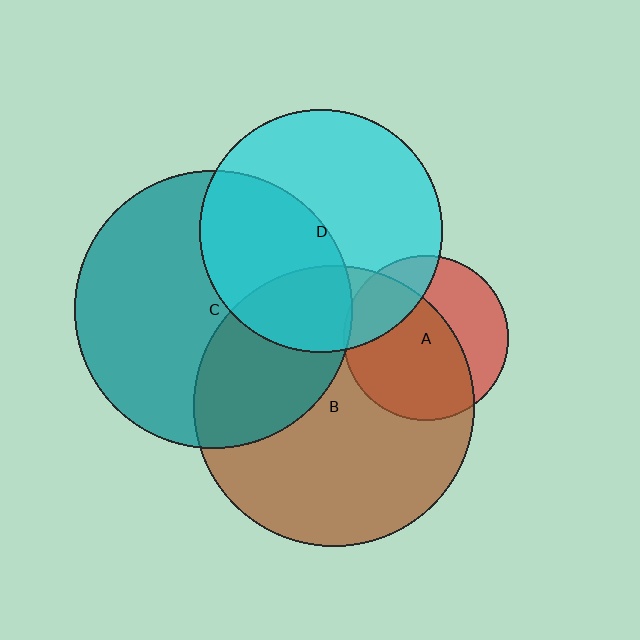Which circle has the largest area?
Circle B (brown).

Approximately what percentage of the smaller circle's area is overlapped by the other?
Approximately 45%.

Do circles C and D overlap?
Yes.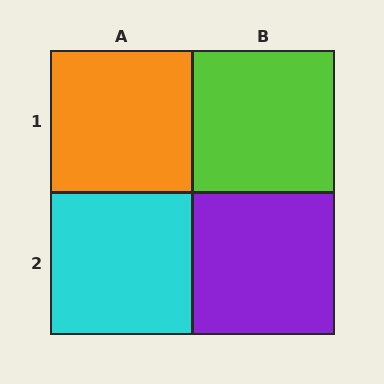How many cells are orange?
1 cell is orange.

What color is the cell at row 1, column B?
Lime.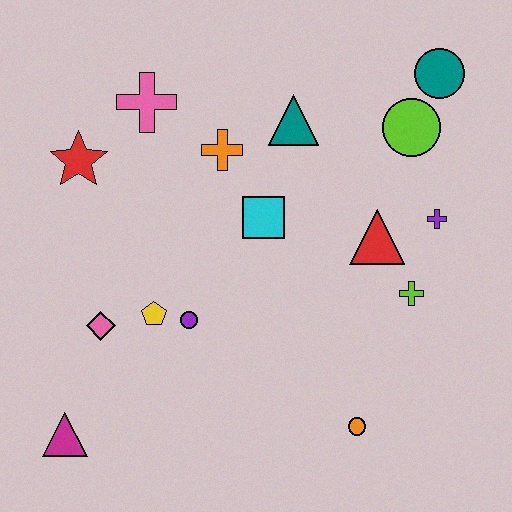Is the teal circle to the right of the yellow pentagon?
Yes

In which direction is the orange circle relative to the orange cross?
The orange circle is below the orange cross.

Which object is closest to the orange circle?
The lime cross is closest to the orange circle.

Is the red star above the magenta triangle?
Yes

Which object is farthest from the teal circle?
The magenta triangle is farthest from the teal circle.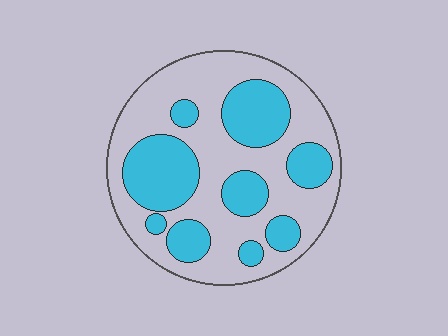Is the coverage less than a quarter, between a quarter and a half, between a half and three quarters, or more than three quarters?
Between a quarter and a half.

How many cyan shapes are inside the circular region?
9.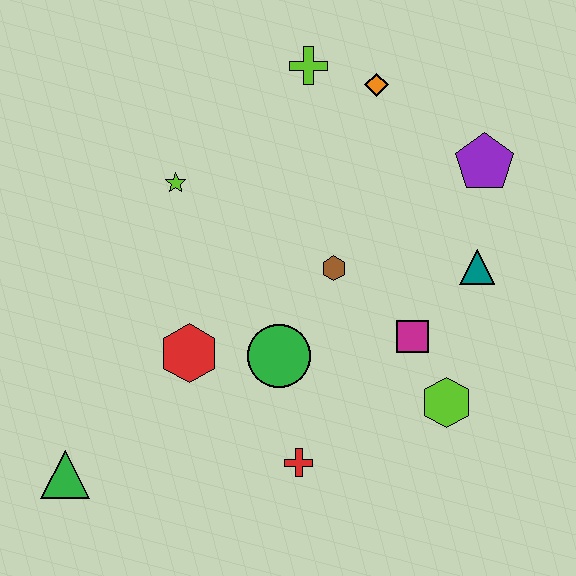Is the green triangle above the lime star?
No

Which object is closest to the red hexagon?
The green circle is closest to the red hexagon.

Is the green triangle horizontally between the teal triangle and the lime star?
No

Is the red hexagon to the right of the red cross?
No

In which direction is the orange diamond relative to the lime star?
The orange diamond is to the right of the lime star.